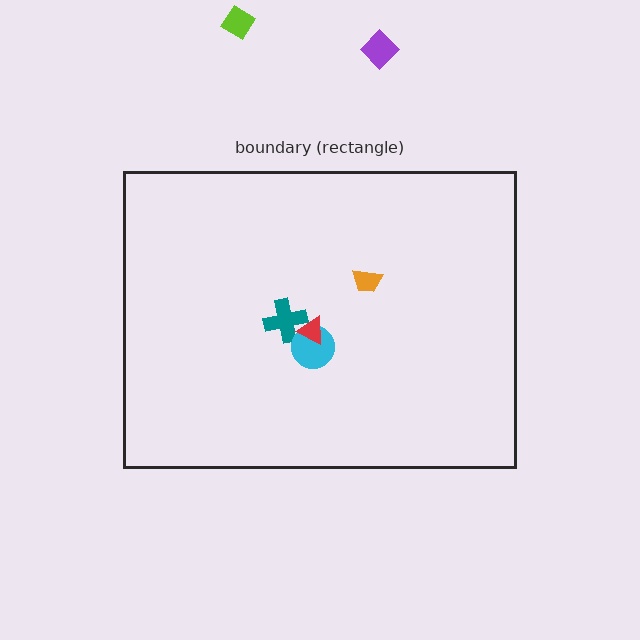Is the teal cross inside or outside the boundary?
Inside.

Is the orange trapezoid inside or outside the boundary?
Inside.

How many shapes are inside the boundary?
4 inside, 2 outside.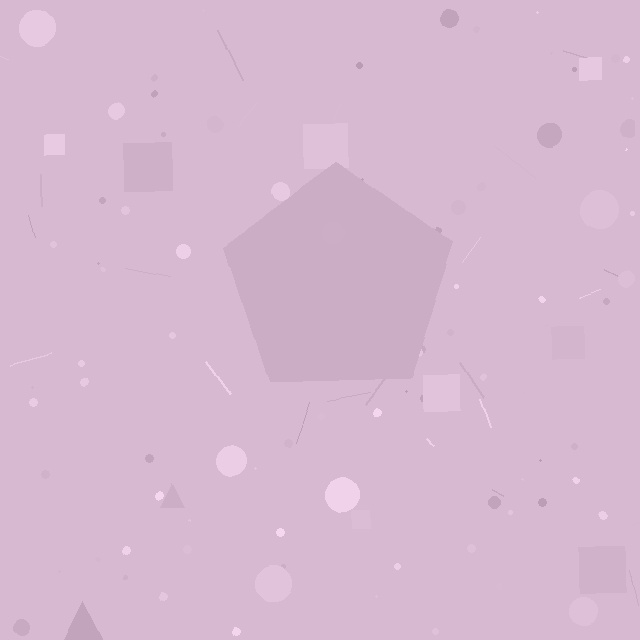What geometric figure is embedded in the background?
A pentagon is embedded in the background.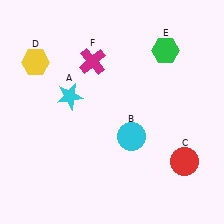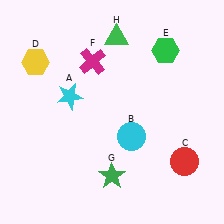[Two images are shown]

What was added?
A green star (G), a green triangle (H) were added in Image 2.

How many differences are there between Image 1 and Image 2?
There are 2 differences between the two images.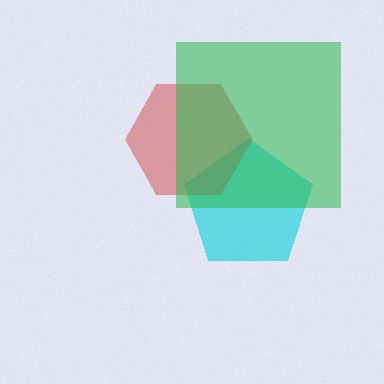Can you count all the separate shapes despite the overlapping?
Yes, there are 3 separate shapes.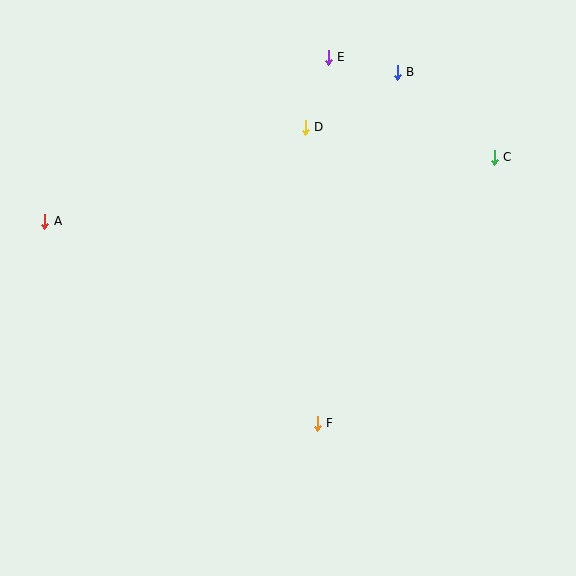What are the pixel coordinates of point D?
Point D is at (305, 127).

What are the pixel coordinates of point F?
Point F is at (317, 423).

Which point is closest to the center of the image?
Point F at (317, 423) is closest to the center.